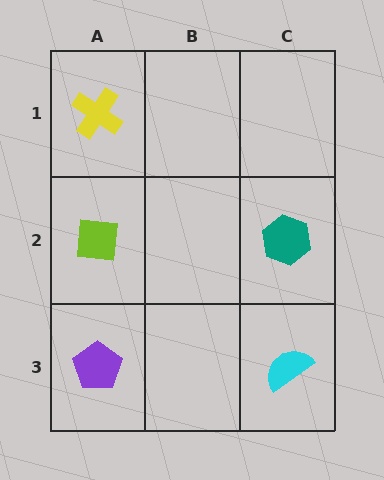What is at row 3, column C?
A cyan semicircle.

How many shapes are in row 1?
1 shape.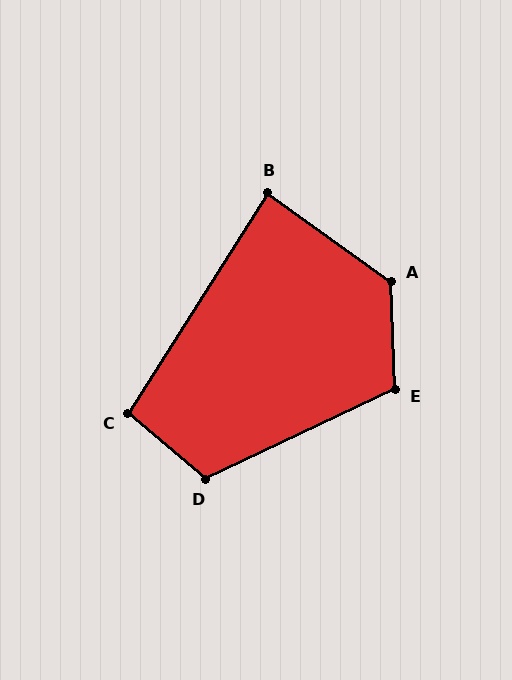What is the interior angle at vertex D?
Approximately 115 degrees (obtuse).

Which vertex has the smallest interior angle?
B, at approximately 87 degrees.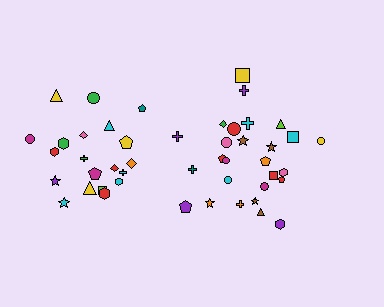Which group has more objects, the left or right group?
The right group.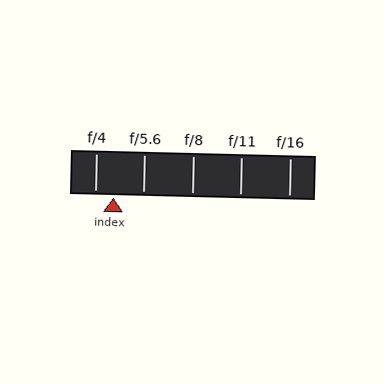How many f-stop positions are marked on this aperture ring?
There are 5 f-stop positions marked.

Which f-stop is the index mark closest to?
The index mark is closest to f/4.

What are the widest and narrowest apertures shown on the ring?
The widest aperture shown is f/4 and the narrowest is f/16.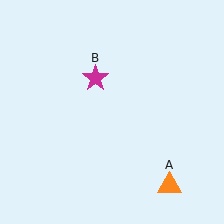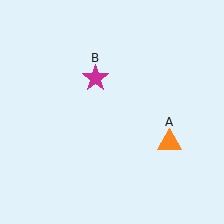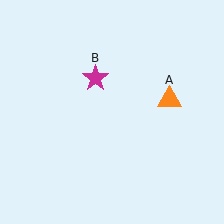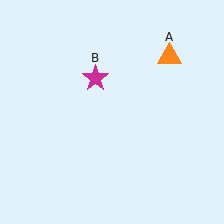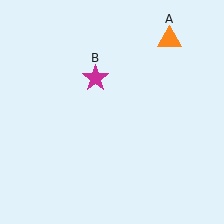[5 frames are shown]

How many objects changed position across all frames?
1 object changed position: orange triangle (object A).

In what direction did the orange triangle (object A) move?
The orange triangle (object A) moved up.